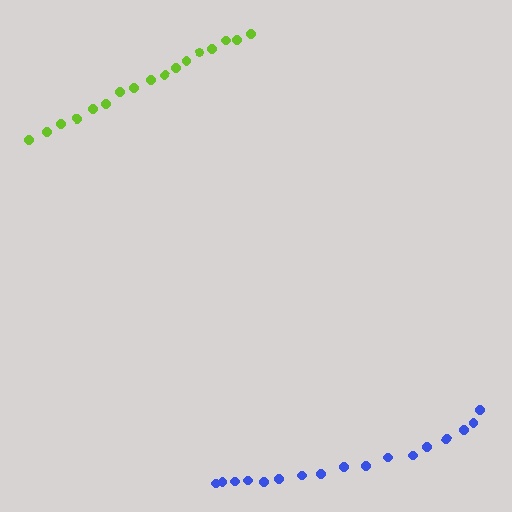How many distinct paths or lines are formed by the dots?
There are 2 distinct paths.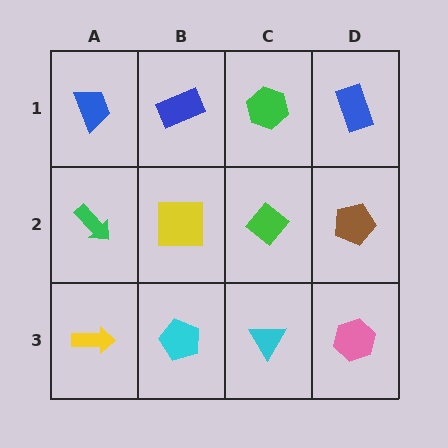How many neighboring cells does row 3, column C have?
3.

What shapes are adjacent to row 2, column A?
A blue trapezoid (row 1, column A), a yellow arrow (row 3, column A), a yellow square (row 2, column B).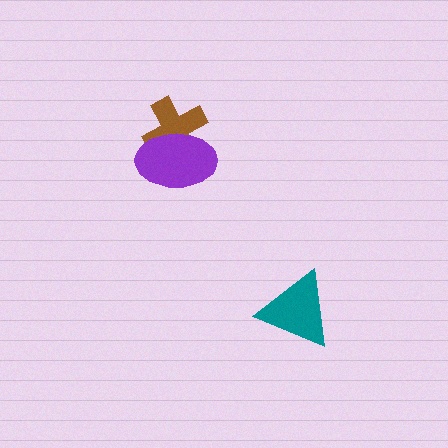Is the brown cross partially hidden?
Yes, it is partially covered by another shape.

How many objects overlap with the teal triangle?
0 objects overlap with the teal triangle.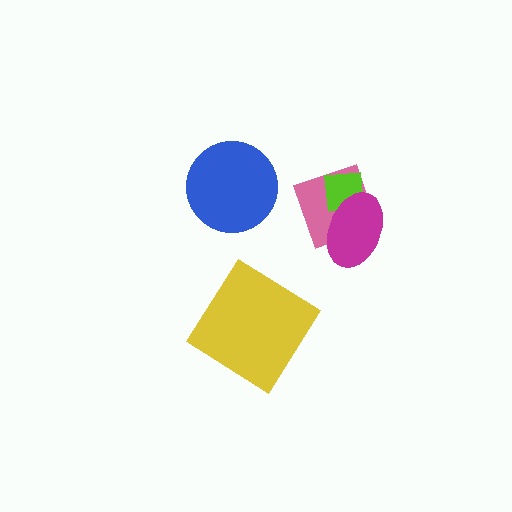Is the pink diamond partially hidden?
Yes, it is partially covered by another shape.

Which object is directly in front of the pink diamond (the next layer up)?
The lime square is directly in front of the pink diamond.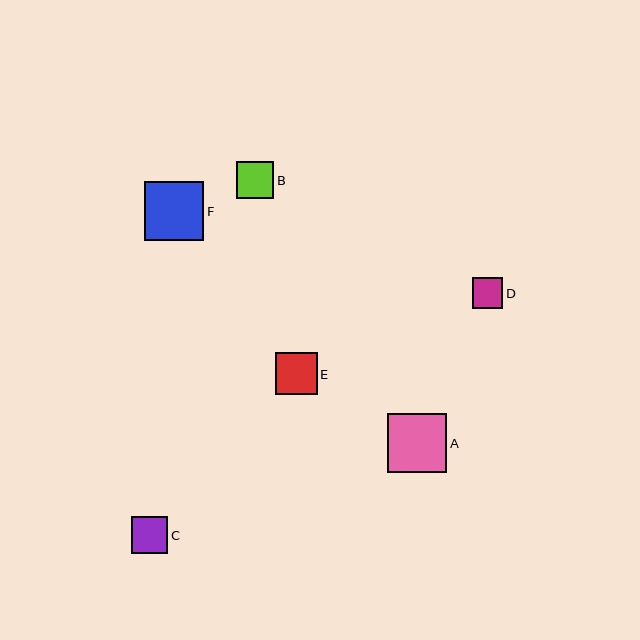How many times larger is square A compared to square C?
Square A is approximately 1.6 times the size of square C.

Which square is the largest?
Square F is the largest with a size of approximately 59 pixels.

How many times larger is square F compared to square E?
Square F is approximately 1.4 times the size of square E.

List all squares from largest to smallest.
From largest to smallest: F, A, E, B, C, D.